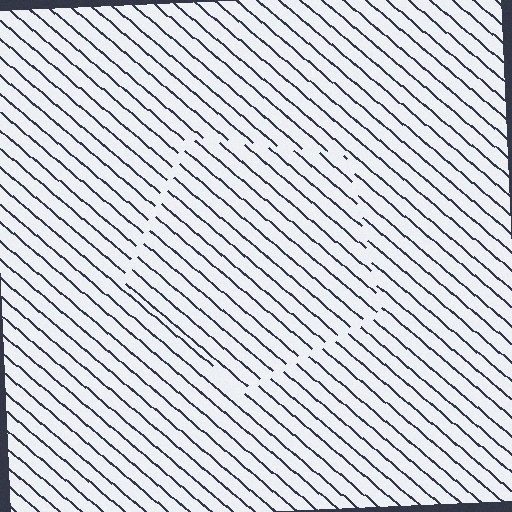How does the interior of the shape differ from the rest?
The interior of the shape contains the same grating, shifted by half a period — the contour is defined by the phase discontinuity where line-ends from the inner and outer gratings abut.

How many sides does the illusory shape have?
5 sides — the line-ends trace a pentagon.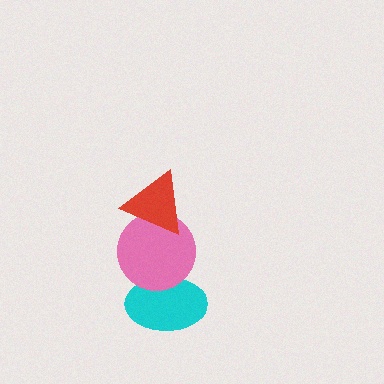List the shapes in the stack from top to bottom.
From top to bottom: the red triangle, the pink circle, the cyan ellipse.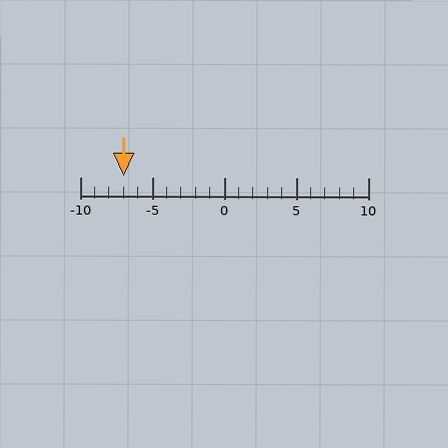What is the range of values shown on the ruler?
The ruler shows values from -10 to 10.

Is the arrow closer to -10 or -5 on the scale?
The arrow is closer to -5.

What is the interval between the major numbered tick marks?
The major tick marks are spaced 5 units apart.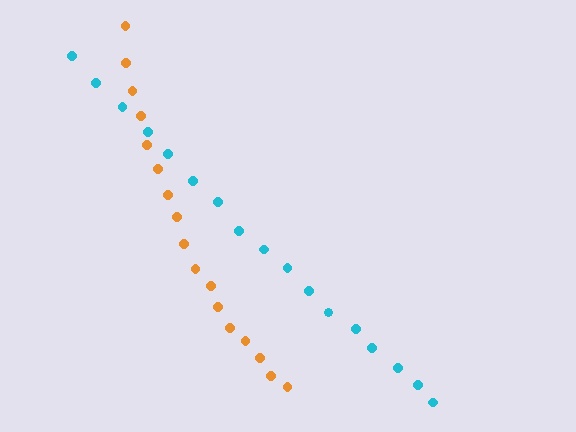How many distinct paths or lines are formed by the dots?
There are 2 distinct paths.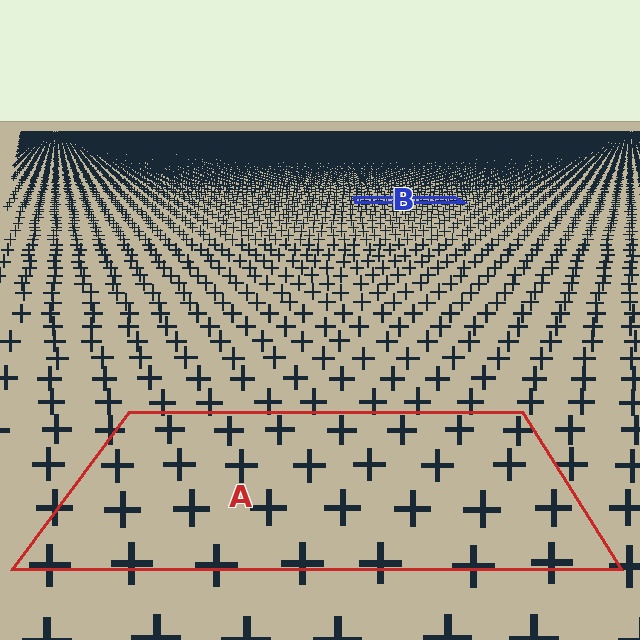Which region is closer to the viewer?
Region A is closer. The texture elements there are larger and more spread out.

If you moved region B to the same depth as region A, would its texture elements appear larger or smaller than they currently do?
They would appear larger. At a closer depth, the same texture elements are projected at a bigger on-screen size.